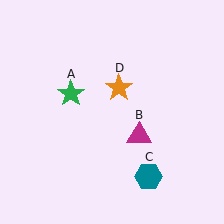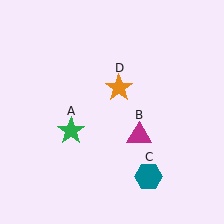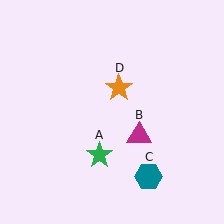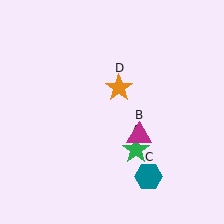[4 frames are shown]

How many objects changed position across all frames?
1 object changed position: green star (object A).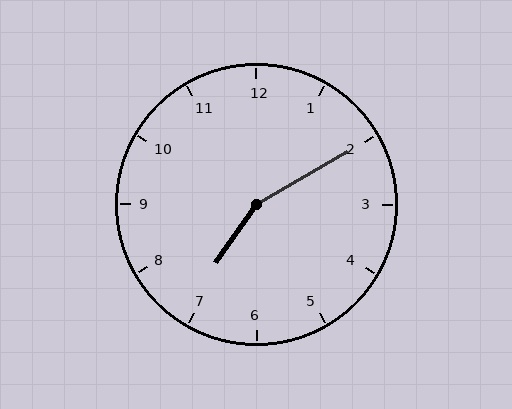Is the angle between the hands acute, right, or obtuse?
It is obtuse.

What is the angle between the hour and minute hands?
Approximately 155 degrees.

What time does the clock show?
7:10.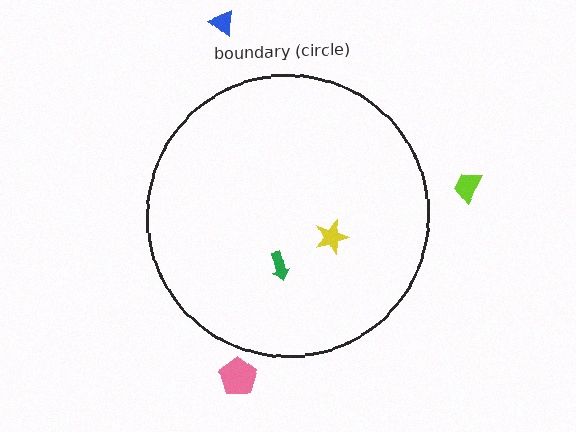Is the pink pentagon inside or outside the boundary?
Outside.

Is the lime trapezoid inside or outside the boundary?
Outside.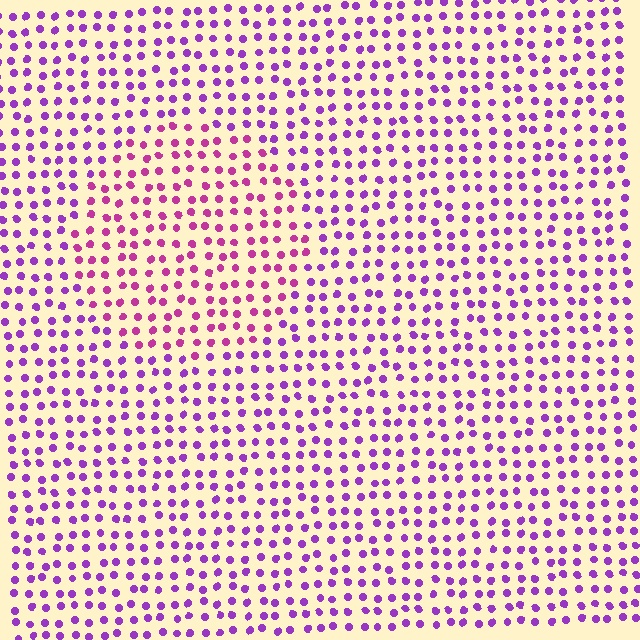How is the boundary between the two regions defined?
The boundary is defined purely by a slight shift in hue (about 34 degrees). Spacing, size, and orientation are identical on both sides.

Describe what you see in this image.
The image is filled with small purple elements in a uniform arrangement. A circle-shaped region is visible where the elements are tinted to a slightly different hue, forming a subtle color boundary.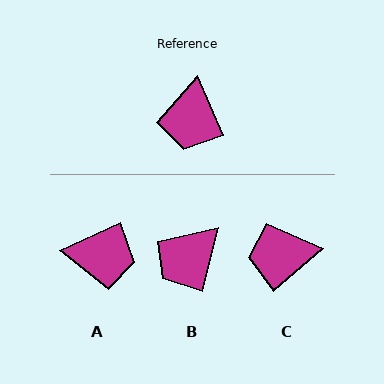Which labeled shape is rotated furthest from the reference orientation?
A, about 91 degrees away.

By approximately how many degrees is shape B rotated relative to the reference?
Approximately 37 degrees clockwise.